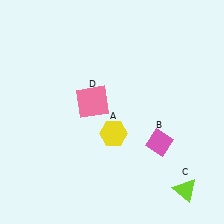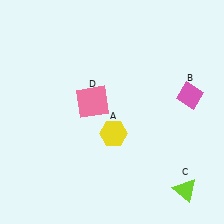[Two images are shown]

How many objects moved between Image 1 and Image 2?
1 object moved between the two images.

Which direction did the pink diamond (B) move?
The pink diamond (B) moved up.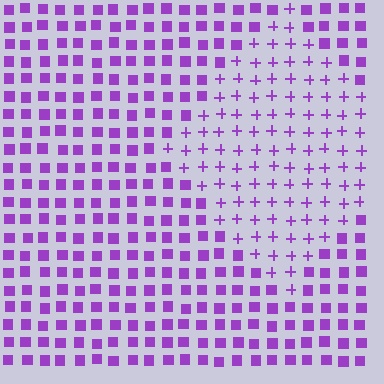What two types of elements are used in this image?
The image uses plus signs inside the diamond region and squares outside it.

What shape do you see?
I see a diamond.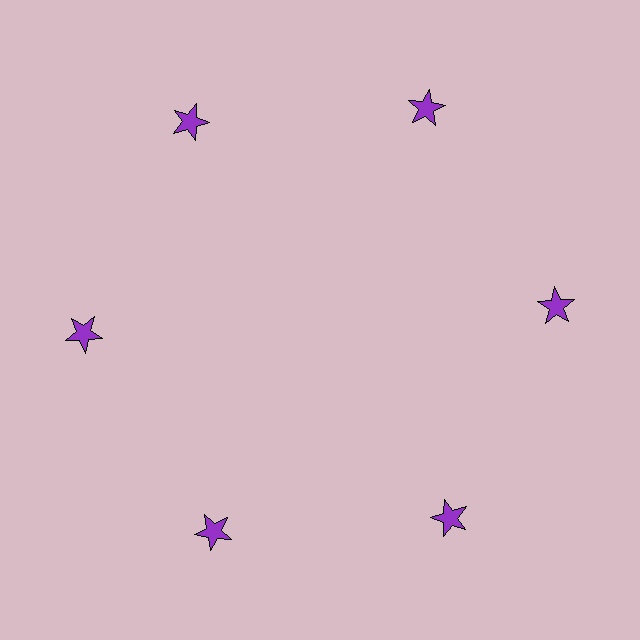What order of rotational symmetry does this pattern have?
This pattern has 6-fold rotational symmetry.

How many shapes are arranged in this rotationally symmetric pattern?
There are 6 shapes, arranged in 6 groups of 1.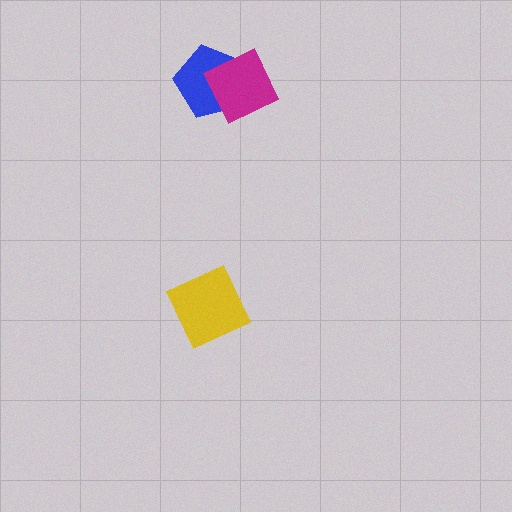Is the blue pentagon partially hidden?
Yes, it is partially covered by another shape.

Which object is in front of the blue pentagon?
The magenta square is in front of the blue pentagon.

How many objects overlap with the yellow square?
0 objects overlap with the yellow square.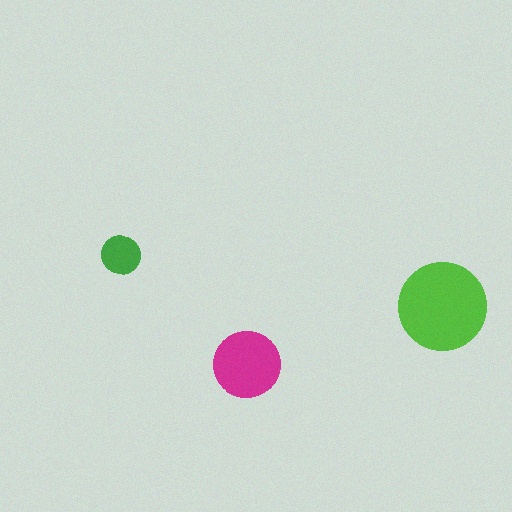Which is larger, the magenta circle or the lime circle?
The lime one.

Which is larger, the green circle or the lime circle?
The lime one.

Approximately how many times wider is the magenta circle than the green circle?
About 1.5 times wider.